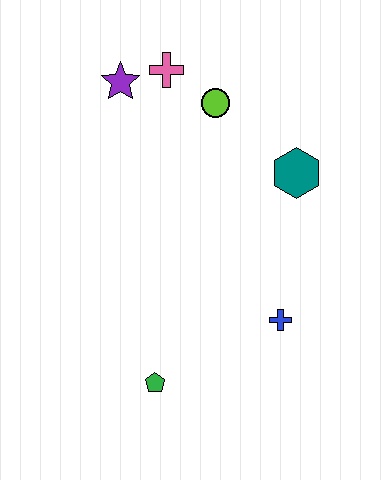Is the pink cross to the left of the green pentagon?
No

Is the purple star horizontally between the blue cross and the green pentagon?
No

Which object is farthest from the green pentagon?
The pink cross is farthest from the green pentagon.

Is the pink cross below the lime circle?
No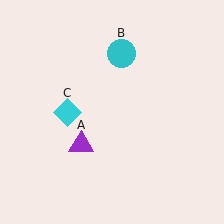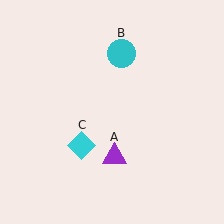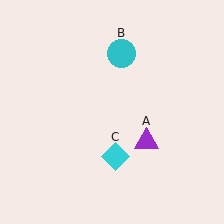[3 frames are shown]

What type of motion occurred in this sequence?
The purple triangle (object A), cyan diamond (object C) rotated counterclockwise around the center of the scene.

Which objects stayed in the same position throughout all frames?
Cyan circle (object B) remained stationary.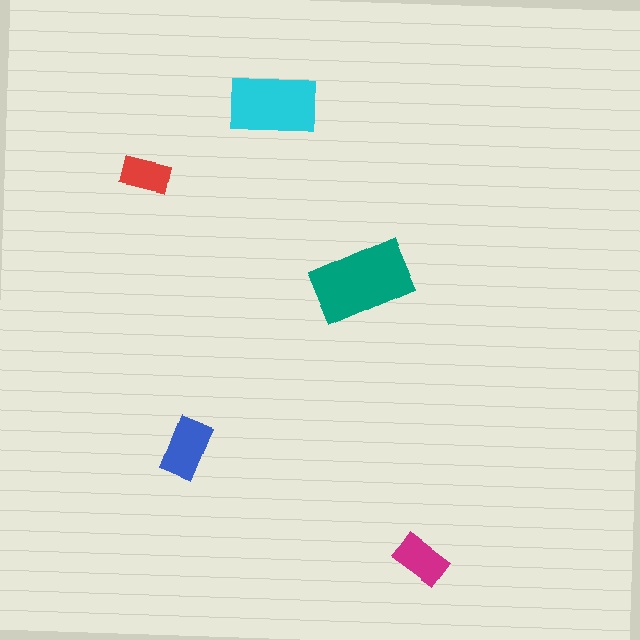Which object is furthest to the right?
The magenta rectangle is rightmost.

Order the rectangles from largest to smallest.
the teal one, the cyan one, the blue one, the magenta one, the red one.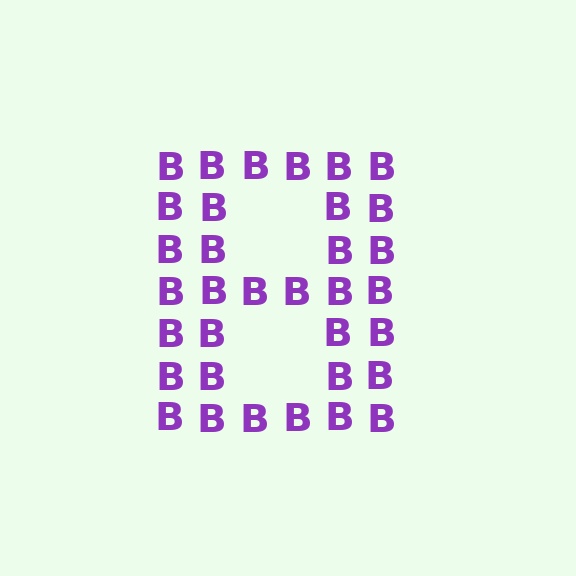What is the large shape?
The large shape is the letter B.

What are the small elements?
The small elements are letter B's.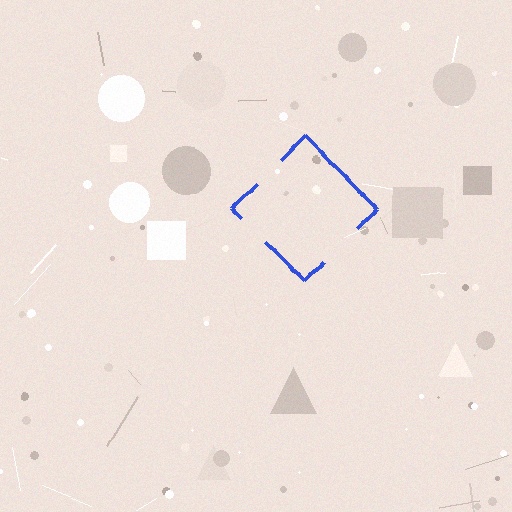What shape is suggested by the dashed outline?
The dashed outline suggests a diamond.